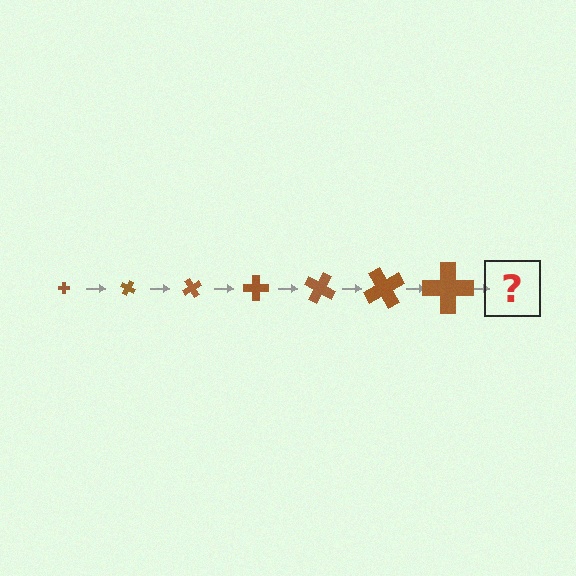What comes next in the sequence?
The next element should be a cross, larger than the previous one and rotated 210 degrees from the start.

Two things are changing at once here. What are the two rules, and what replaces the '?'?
The two rules are that the cross grows larger each step and it rotates 30 degrees each step. The '?' should be a cross, larger than the previous one and rotated 210 degrees from the start.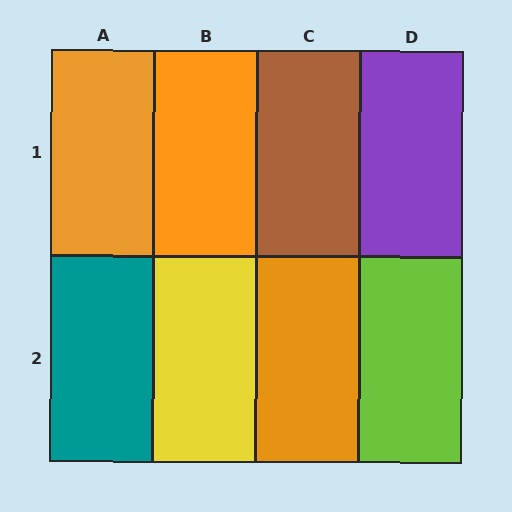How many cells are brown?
1 cell is brown.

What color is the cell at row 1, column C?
Brown.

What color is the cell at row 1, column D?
Purple.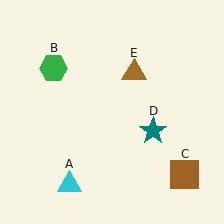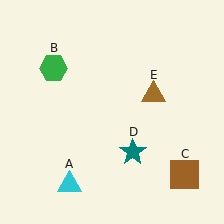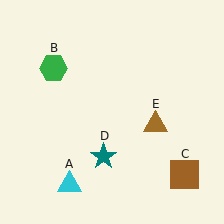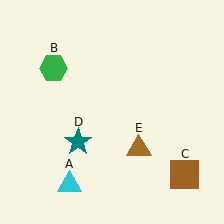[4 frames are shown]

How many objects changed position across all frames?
2 objects changed position: teal star (object D), brown triangle (object E).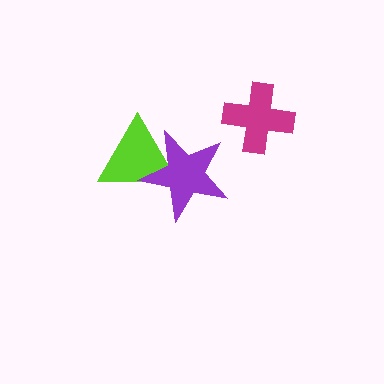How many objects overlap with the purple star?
1 object overlaps with the purple star.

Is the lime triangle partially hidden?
Yes, it is partially covered by another shape.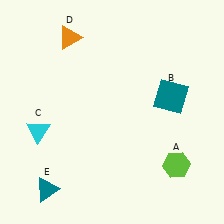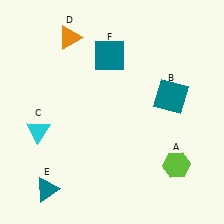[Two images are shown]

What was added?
A teal square (F) was added in Image 2.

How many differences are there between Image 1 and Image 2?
There is 1 difference between the two images.